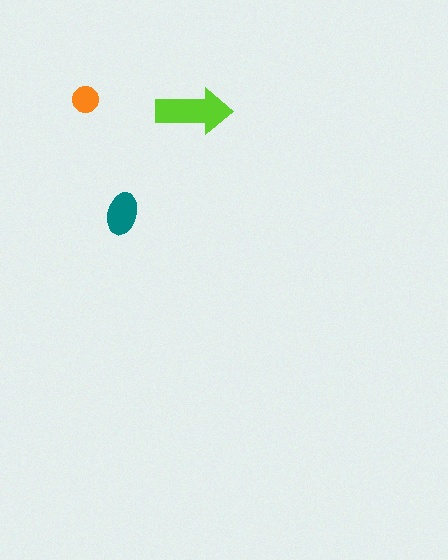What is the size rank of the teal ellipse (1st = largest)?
2nd.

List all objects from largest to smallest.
The lime arrow, the teal ellipse, the orange circle.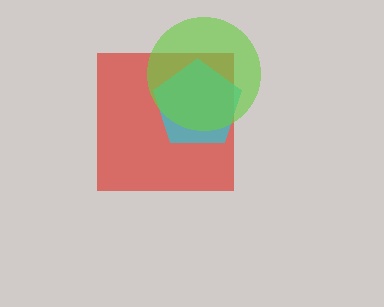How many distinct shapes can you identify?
There are 3 distinct shapes: a red square, a cyan pentagon, a lime circle.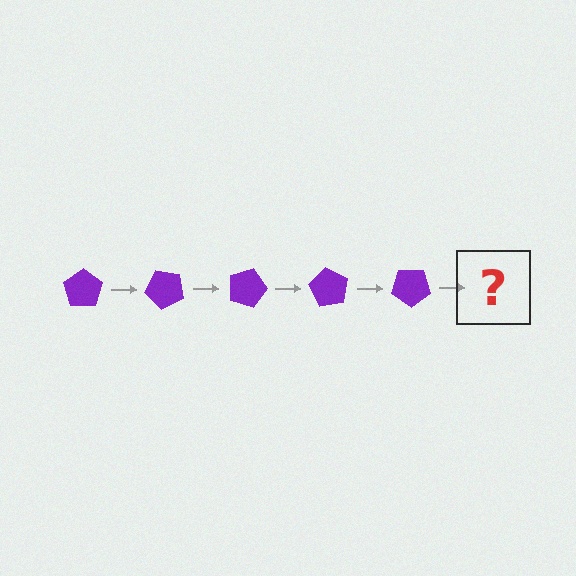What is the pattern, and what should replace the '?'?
The pattern is that the pentagon rotates 45 degrees each step. The '?' should be a purple pentagon rotated 225 degrees.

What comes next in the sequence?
The next element should be a purple pentagon rotated 225 degrees.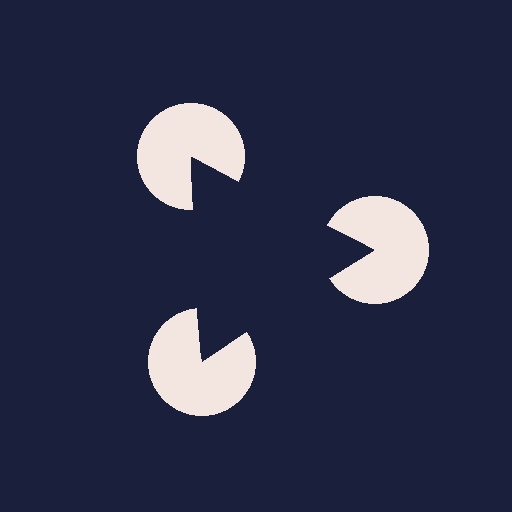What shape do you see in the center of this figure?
An illusory triangle — its edges are inferred from the aligned wedge cuts in the pac-man discs, not physically drawn.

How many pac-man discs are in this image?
There are 3 — one at each vertex of the illusory triangle.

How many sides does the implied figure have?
3 sides.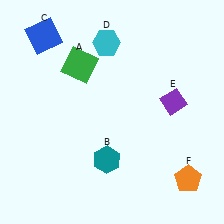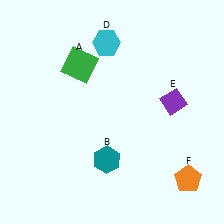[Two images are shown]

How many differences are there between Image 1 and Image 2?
There is 1 difference between the two images.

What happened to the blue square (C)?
The blue square (C) was removed in Image 2. It was in the top-left area of Image 1.